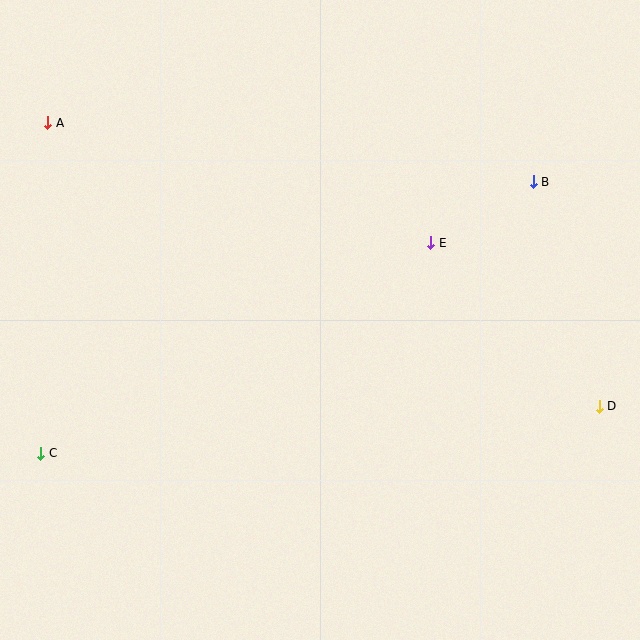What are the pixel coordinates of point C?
Point C is at (41, 453).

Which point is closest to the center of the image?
Point E at (431, 243) is closest to the center.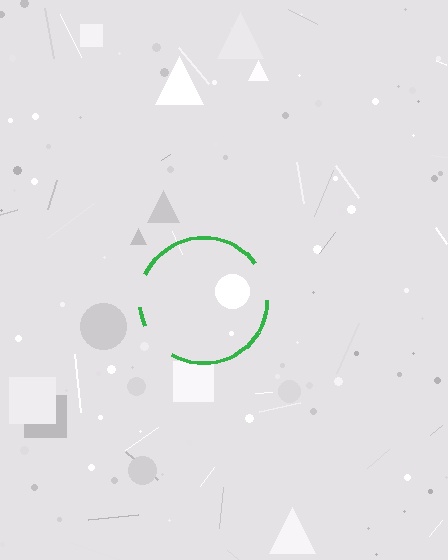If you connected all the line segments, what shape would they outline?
They would outline a circle.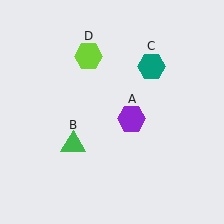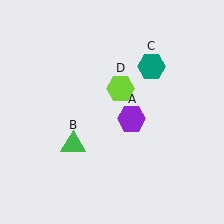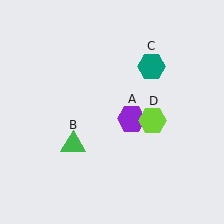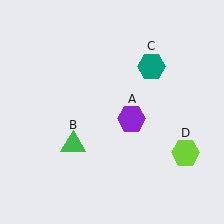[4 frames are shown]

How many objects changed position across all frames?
1 object changed position: lime hexagon (object D).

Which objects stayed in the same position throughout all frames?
Purple hexagon (object A) and green triangle (object B) and teal hexagon (object C) remained stationary.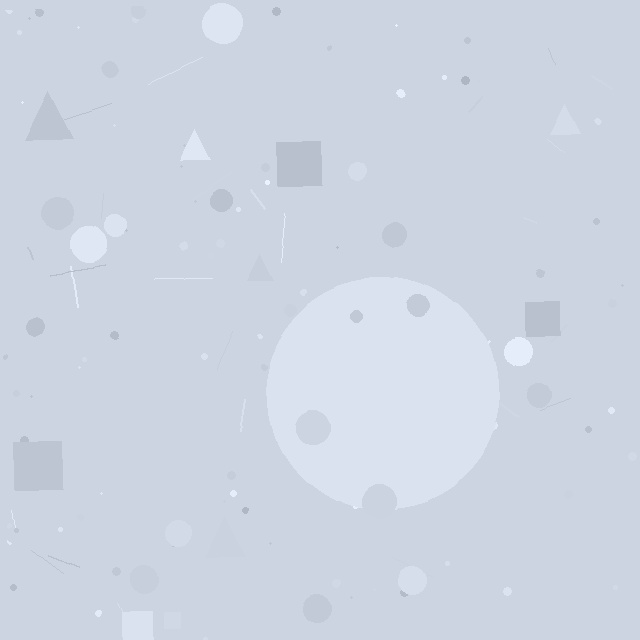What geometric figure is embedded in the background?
A circle is embedded in the background.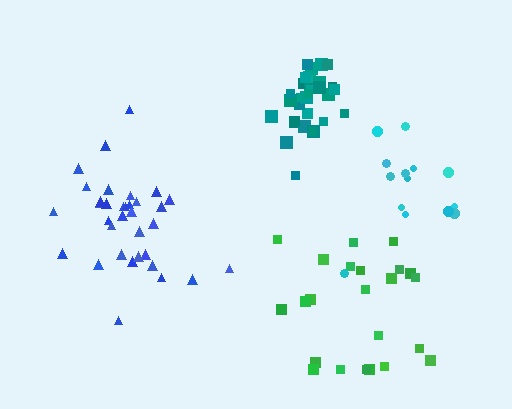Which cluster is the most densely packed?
Teal.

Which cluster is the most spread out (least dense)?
Green.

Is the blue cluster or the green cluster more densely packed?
Blue.